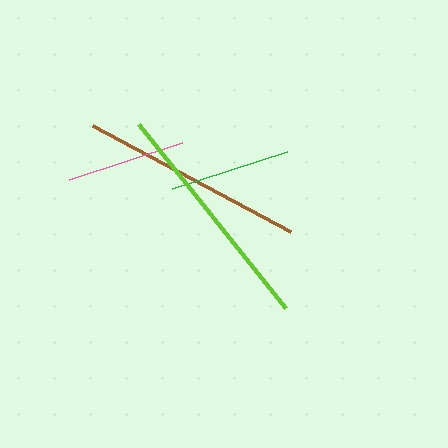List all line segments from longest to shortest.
From longest to shortest: lime, brown, green, pink.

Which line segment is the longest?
The lime line is the longest at approximately 235 pixels.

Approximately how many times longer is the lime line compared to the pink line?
The lime line is approximately 2.0 times the length of the pink line.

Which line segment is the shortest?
The pink line is the shortest at approximately 119 pixels.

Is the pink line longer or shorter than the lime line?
The lime line is longer than the pink line.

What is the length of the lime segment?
The lime segment is approximately 235 pixels long.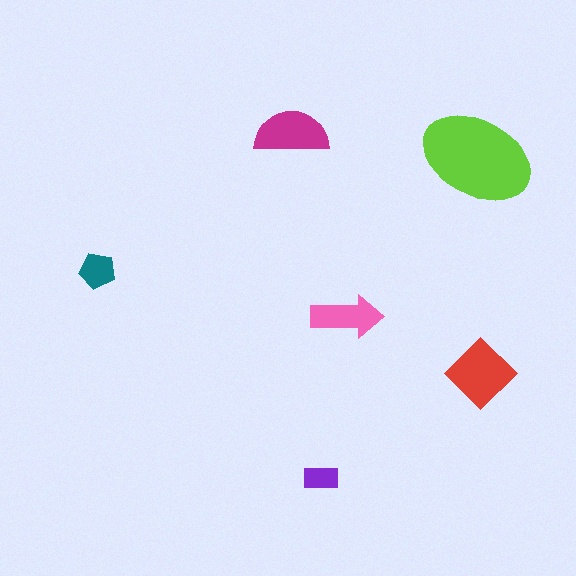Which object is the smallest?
The purple rectangle.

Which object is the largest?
The lime ellipse.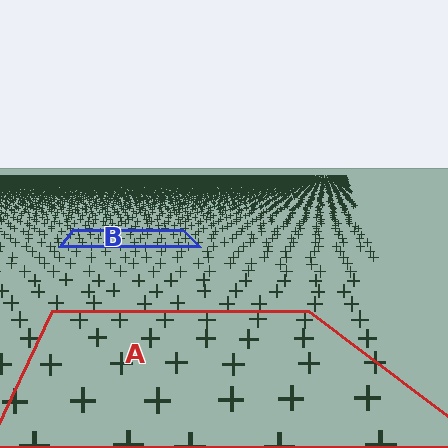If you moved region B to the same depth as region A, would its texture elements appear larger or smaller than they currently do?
They would appear larger. At a closer depth, the same texture elements are projected at a bigger on-screen size.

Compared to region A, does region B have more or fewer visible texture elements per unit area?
Region B has more texture elements per unit area — they are packed more densely because it is farther away.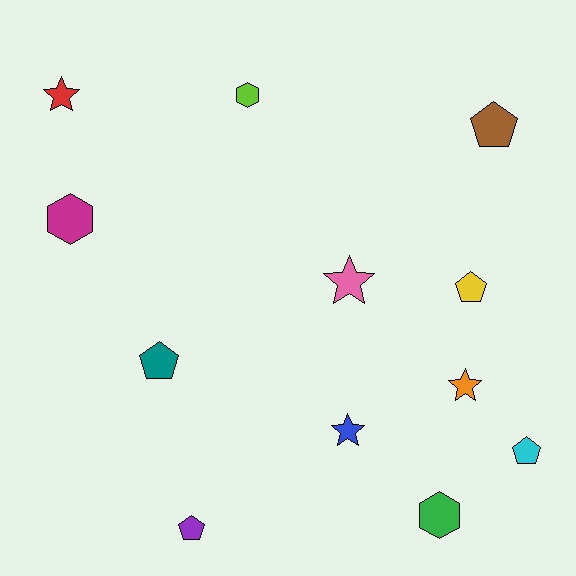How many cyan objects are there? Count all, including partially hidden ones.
There is 1 cyan object.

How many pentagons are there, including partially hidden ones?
There are 5 pentagons.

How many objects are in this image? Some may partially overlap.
There are 12 objects.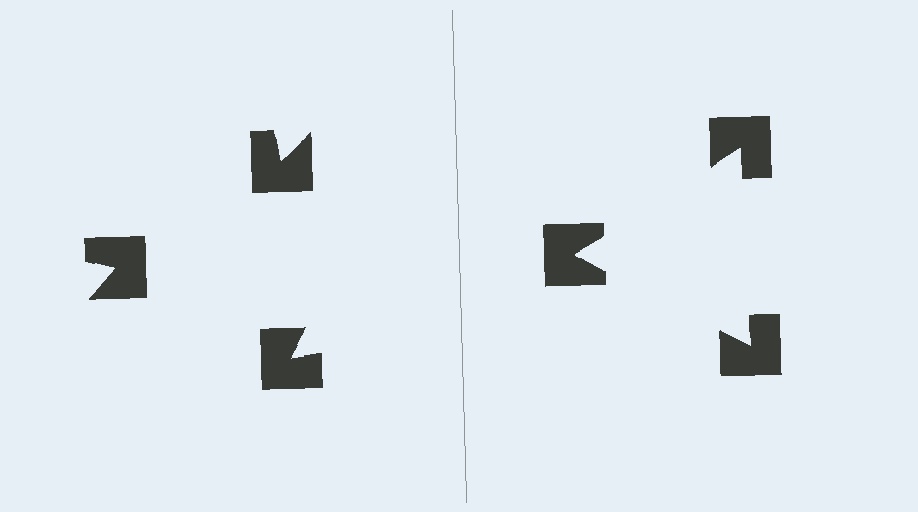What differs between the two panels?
The notched squares are positioned identically on both sides; only the wedge orientations differ. On the right they align to a triangle; on the left they are misaligned.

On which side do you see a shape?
An illusory triangle appears on the right side. On the left side the wedge cuts are rotated, so no coherent shape forms.